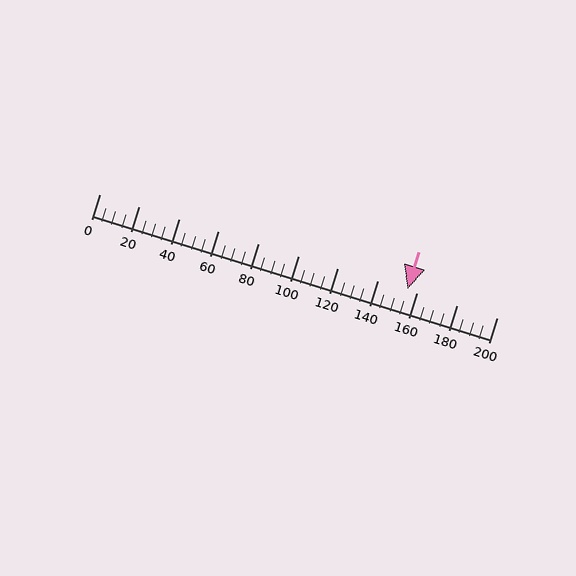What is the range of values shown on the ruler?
The ruler shows values from 0 to 200.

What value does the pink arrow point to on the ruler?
The pink arrow points to approximately 155.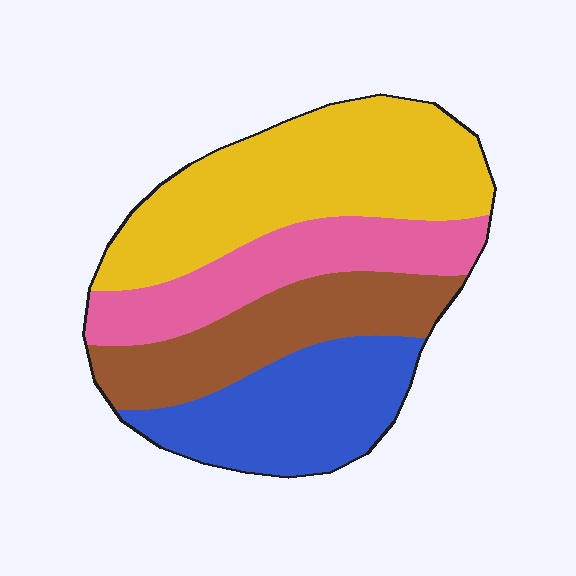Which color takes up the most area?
Yellow, at roughly 35%.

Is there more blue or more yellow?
Yellow.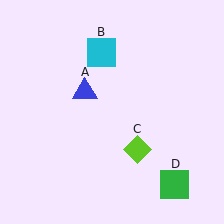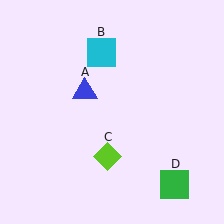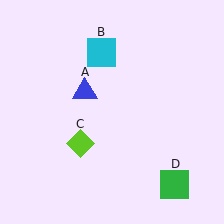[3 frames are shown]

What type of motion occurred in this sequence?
The lime diamond (object C) rotated clockwise around the center of the scene.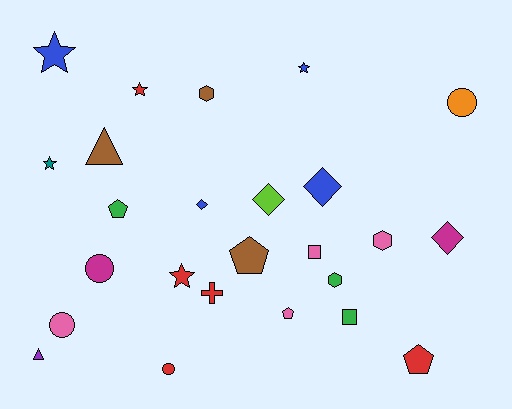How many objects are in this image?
There are 25 objects.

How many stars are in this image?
There are 5 stars.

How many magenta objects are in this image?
There are 2 magenta objects.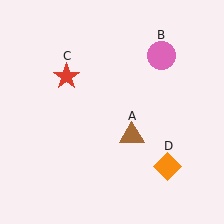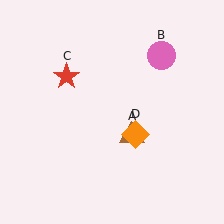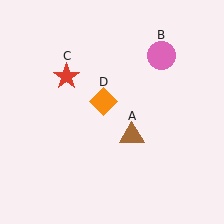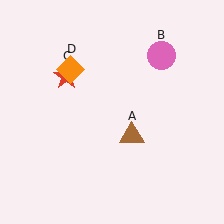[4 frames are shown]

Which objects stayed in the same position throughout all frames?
Brown triangle (object A) and pink circle (object B) and red star (object C) remained stationary.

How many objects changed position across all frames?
1 object changed position: orange diamond (object D).